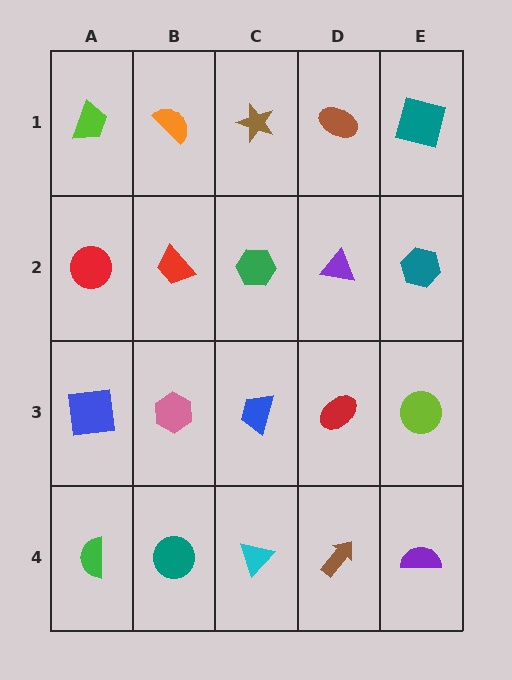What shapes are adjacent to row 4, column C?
A blue trapezoid (row 3, column C), a teal circle (row 4, column B), a brown arrow (row 4, column D).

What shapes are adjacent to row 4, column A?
A blue square (row 3, column A), a teal circle (row 4, column B).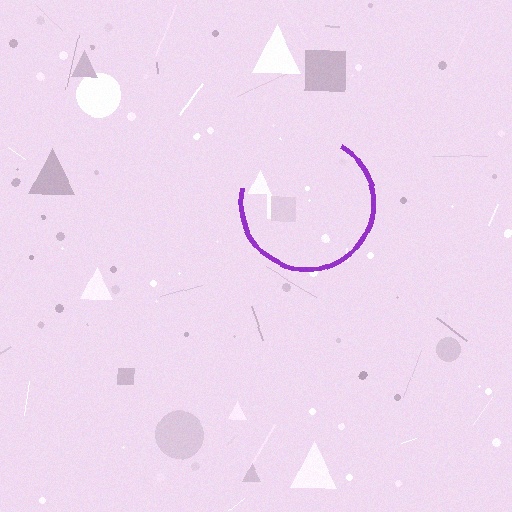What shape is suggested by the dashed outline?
The dashed outline suggests a circle.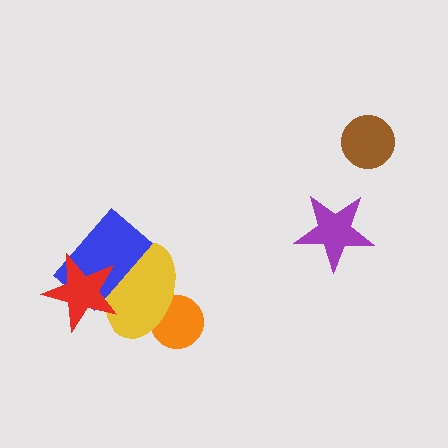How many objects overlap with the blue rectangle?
2 objects overlap with the blue rectangle.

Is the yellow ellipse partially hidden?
Yes, it is partially covered by another shape.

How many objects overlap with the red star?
2 objects overlap with the red star.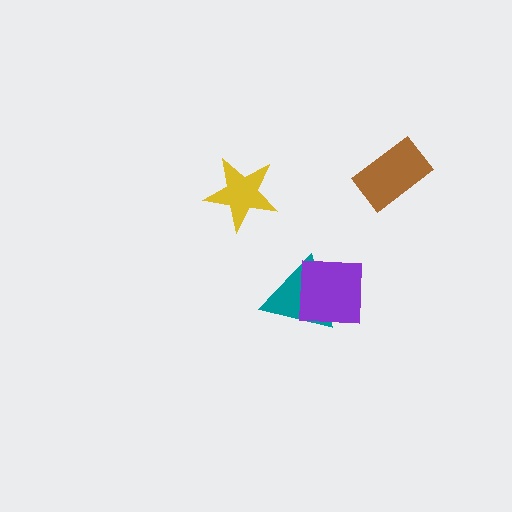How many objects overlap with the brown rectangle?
0 objects overlap with the brown rectangle.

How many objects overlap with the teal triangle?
1 object overlaps with the teal triangle.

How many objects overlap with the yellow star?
0 objects overlap with the yellow star.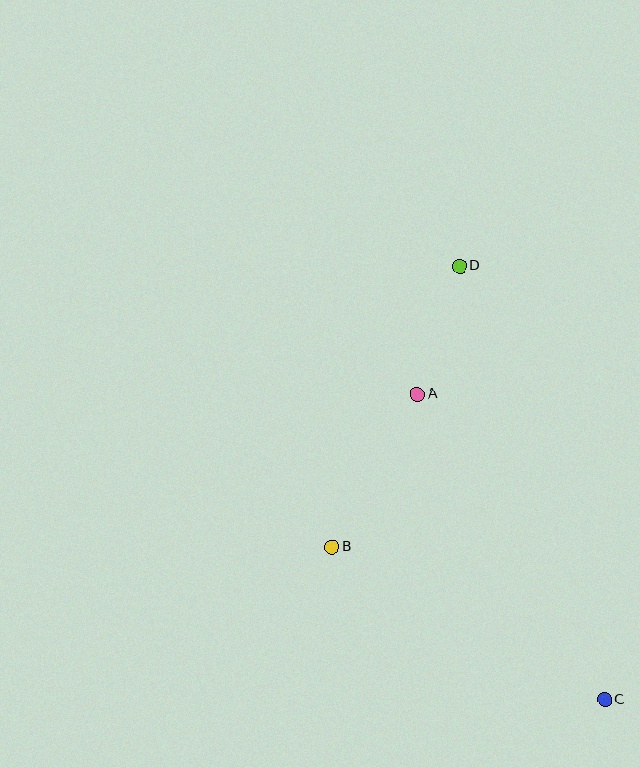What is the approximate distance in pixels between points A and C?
The distance between A and C is approximately 358 pixels.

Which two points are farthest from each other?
Points C and D are farthest from each other.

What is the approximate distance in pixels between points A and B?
The distance between A and B is approximately 174 pixels.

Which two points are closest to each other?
Points A and D are closest to each other.